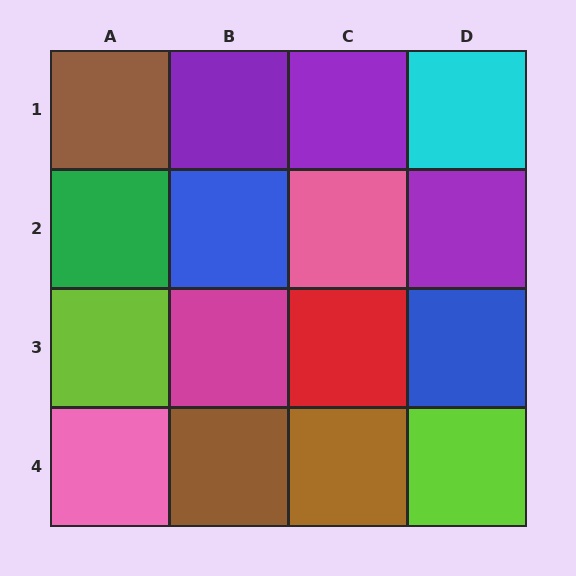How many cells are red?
1 cell is red.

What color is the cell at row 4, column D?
Lime.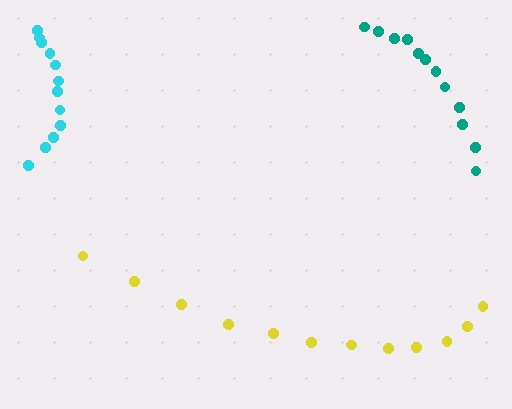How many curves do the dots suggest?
There are 3 distinct paths.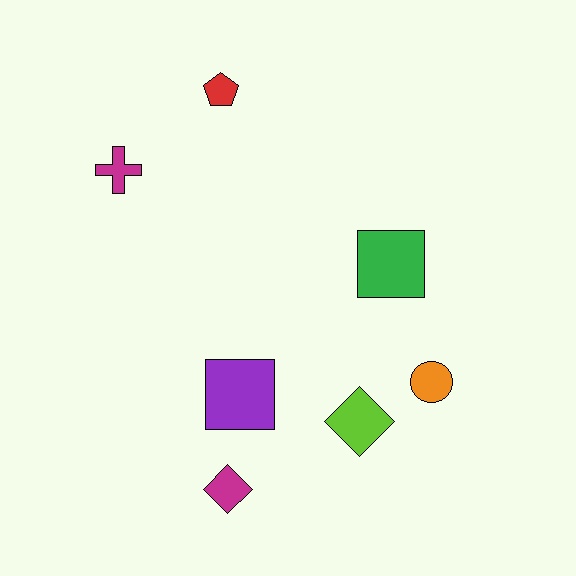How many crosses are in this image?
There is 1 cross.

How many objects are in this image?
There are 7 objects.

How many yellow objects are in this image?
There are no yellow objects.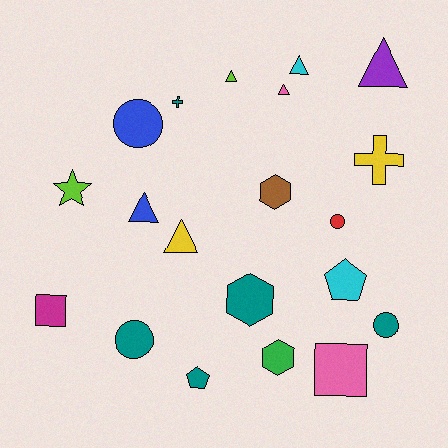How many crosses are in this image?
There are 2 crosses.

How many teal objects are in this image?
There are 5 teal objects.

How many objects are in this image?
There are 20 objects.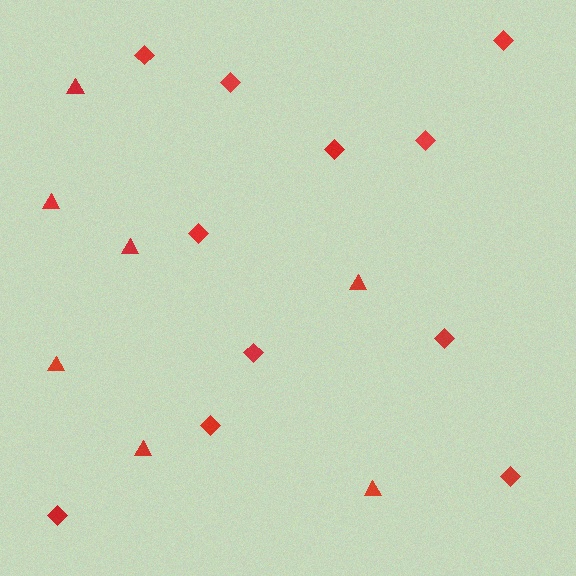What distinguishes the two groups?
There are 2 groups: one group of diamonds (11) and one group of triangles (7).